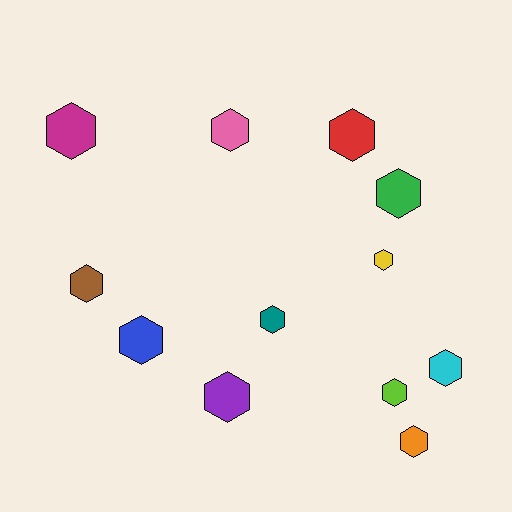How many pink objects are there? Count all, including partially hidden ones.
There is 1 pink object.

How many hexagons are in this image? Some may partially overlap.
There are 12 hexagons.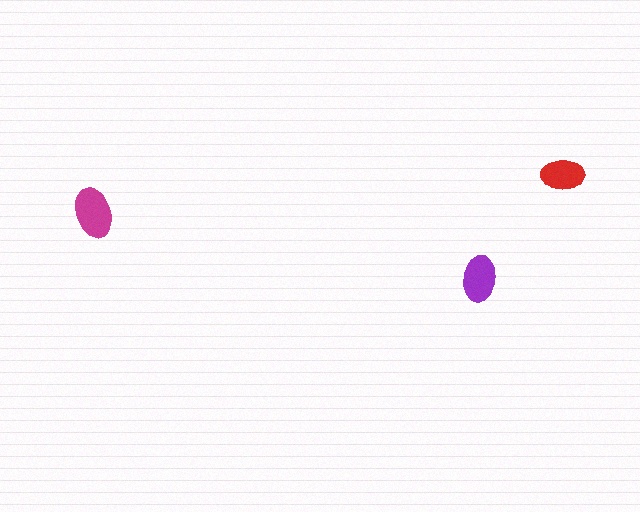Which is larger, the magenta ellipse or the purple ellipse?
The magenta one.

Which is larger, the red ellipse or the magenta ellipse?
The magenta one.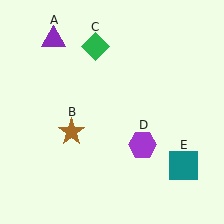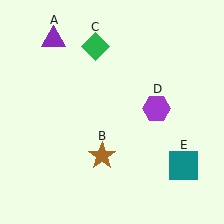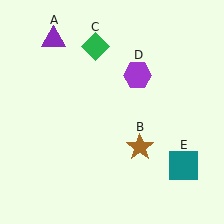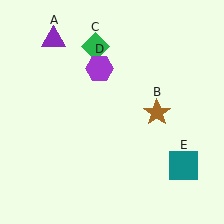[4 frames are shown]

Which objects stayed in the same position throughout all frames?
Purple triangle (object A) and green diamond (object C) and teal square (object E) remained stationary.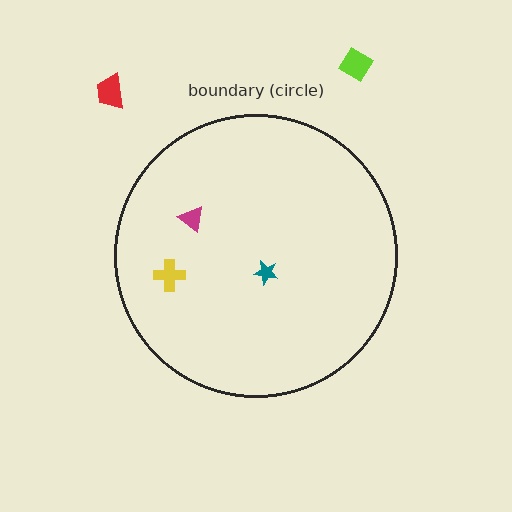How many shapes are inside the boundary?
3 inside, 2 outside.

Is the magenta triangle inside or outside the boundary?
Inside.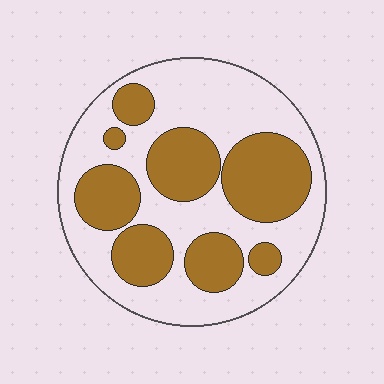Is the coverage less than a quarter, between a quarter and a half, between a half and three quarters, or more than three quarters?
Between a quarter and a half.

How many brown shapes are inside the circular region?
8.